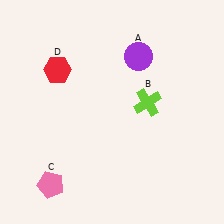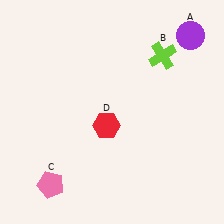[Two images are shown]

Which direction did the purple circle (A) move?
The purple circle (A) moved right.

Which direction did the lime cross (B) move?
The lime cross (B) moved up.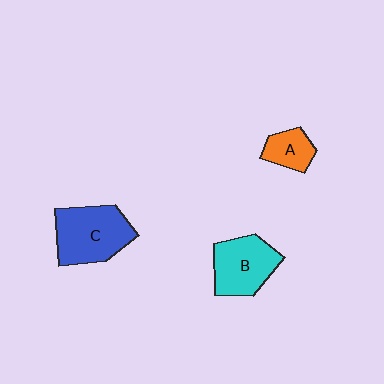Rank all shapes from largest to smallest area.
From largest to smallest: C (blue), B (cyan), A (orange).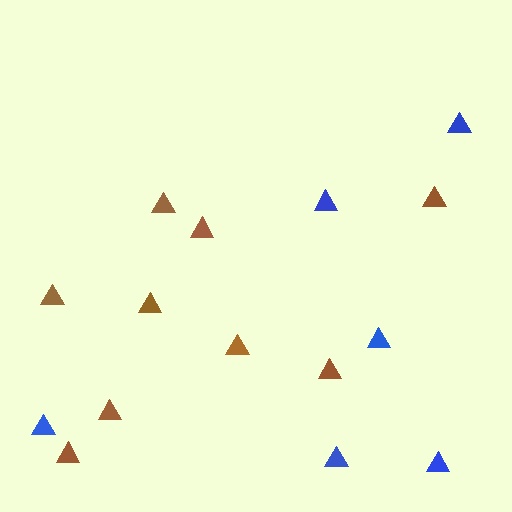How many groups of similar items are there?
There are 2 groups: one group of blue triangles (6) and one group of brown triangles (9).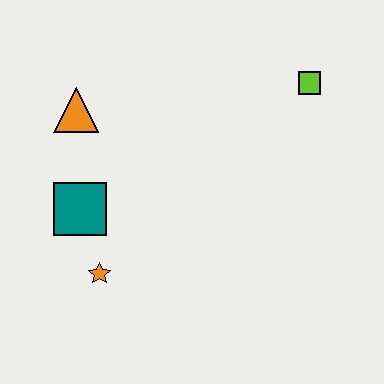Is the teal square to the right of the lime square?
No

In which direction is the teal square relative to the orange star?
The teal square is above the orange star.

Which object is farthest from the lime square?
The orange star is farthest from the lime square.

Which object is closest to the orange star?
The teal square is closest to the orange star.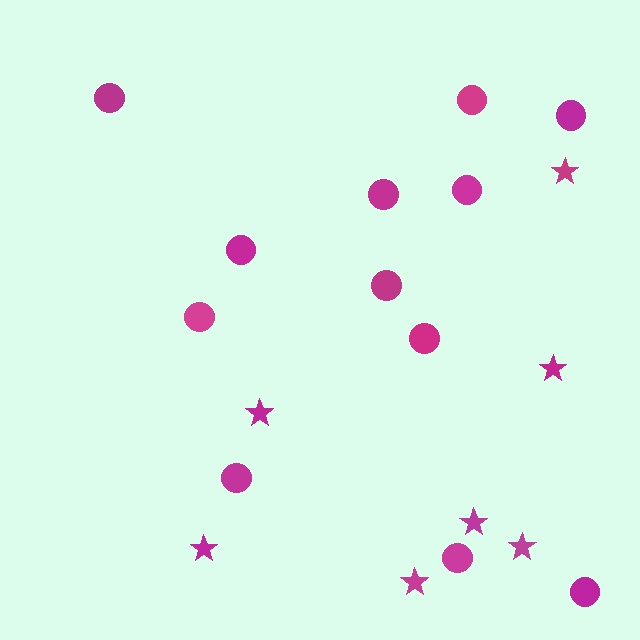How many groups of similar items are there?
There are 2 groups: one group of stars (7) and one group of circles (12).